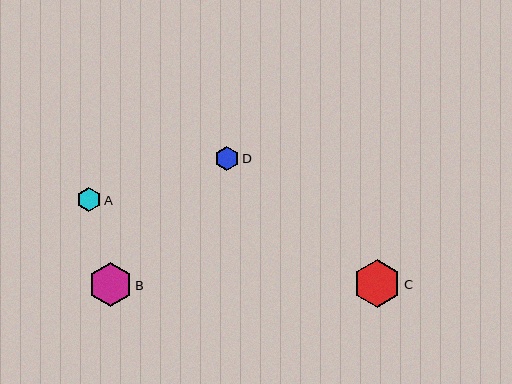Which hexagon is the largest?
Hexagon C is the largest with a size of approximately 48 pixels.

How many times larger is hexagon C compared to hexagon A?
Hexagon C is approximately 2.0 times the size of hexagon A.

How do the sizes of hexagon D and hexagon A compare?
Hexagon D and hexagon A are approximately the same size.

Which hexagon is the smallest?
Hexagon A is the smallest with a size of approximately 24 pixels.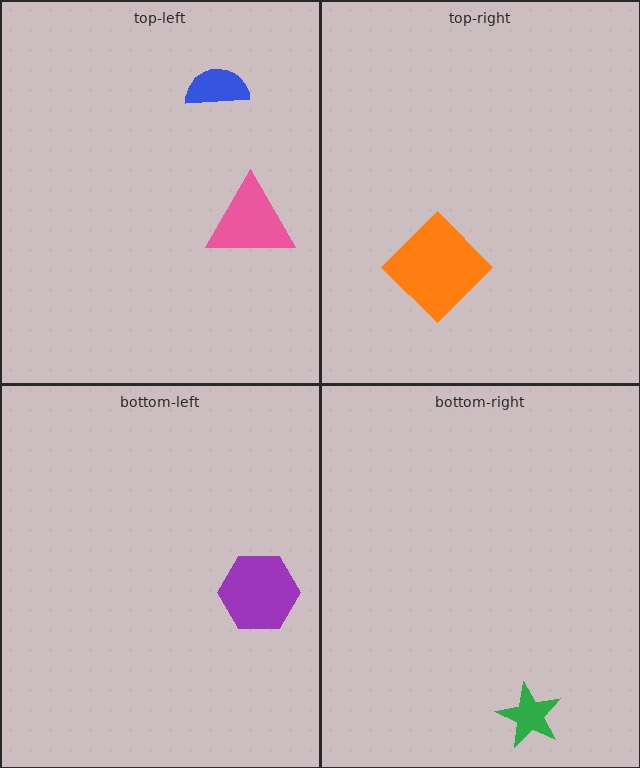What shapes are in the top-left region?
The blue semicircle, the pink triangle.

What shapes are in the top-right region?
The orange diamond.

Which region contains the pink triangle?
The top-left region.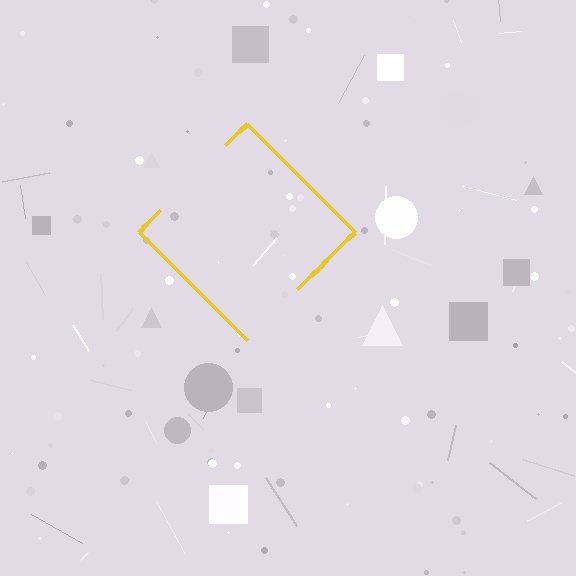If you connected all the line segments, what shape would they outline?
They would outline a diamond.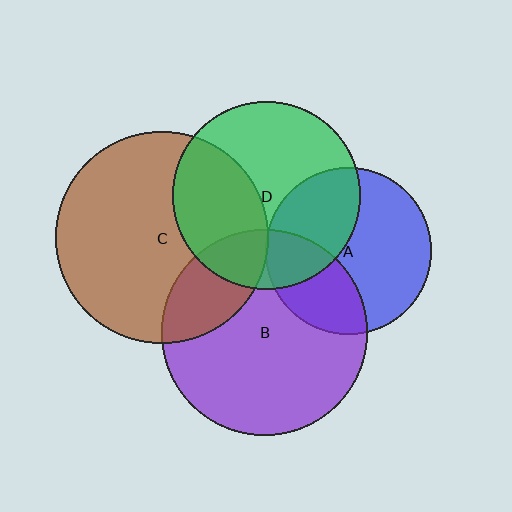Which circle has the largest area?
Circle C (brown).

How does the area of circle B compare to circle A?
Approximately 1.5 times.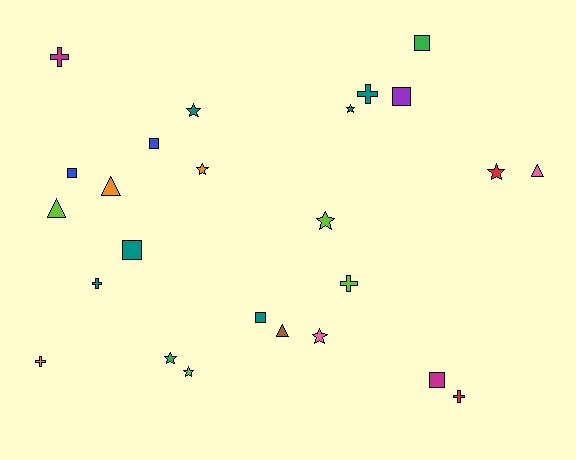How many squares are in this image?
There are 7 squares.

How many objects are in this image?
There are 25 objects.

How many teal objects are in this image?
There are 6 teal objects.